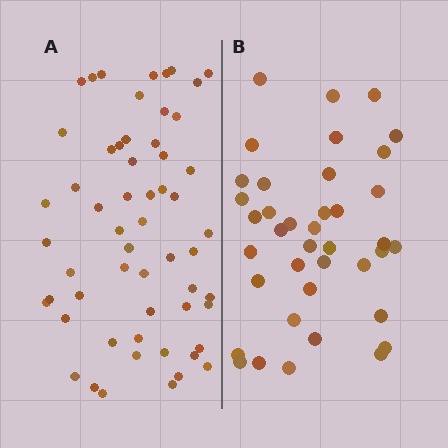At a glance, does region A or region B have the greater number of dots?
Region A (the left region) has more dots.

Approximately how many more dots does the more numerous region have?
Region A has approximately 20 more dots than region B.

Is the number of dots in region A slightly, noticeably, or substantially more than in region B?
Region A has substantially more. The ratio is roughly 1.5 to 1.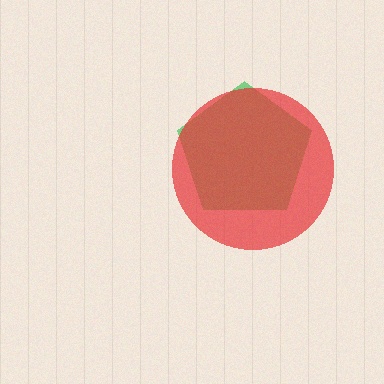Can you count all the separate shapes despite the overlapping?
Yes, there are 2 separate shapes.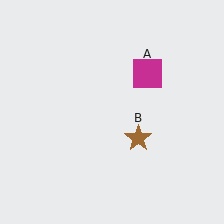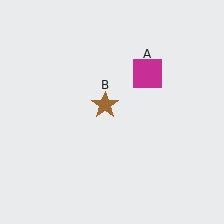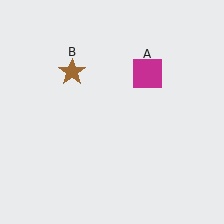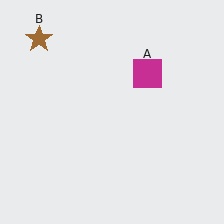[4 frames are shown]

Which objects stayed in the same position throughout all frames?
Magenta square (object A) remained stationary.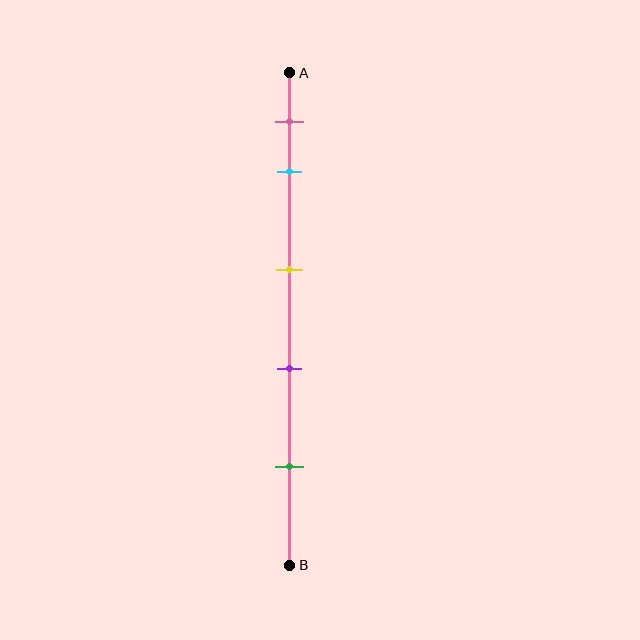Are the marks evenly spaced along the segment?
No, the marks are not evenly spaced.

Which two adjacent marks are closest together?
The pink and cyan marks are the closest adjacent pair.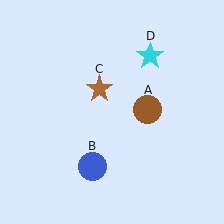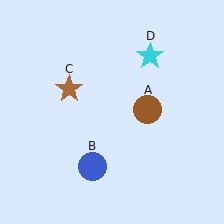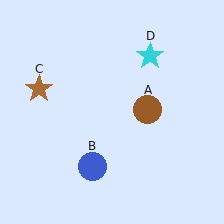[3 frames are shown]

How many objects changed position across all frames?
1 object changed position: brown star (object C).